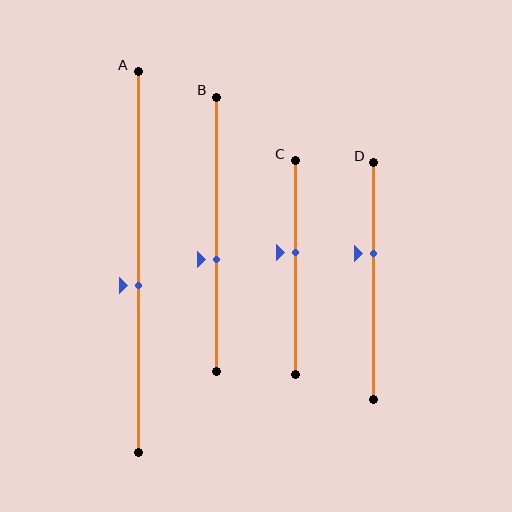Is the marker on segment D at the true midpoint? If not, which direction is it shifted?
No, the marker on segment D is shifted upward by about 12% of the segment length.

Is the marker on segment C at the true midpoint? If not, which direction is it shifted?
No, the marker on segment C is shifted upward by about 7% of the segment length.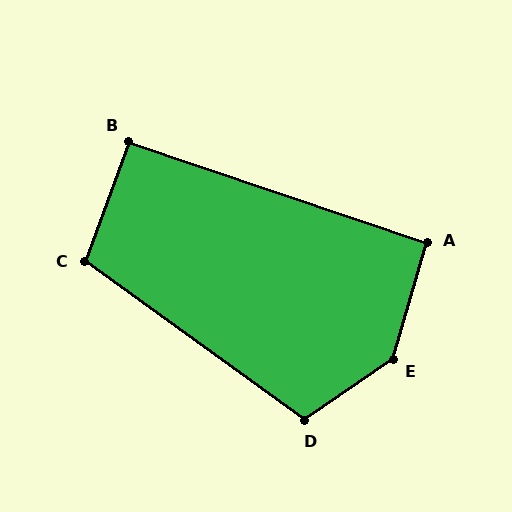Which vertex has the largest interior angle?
E, at approximately 141 degrees.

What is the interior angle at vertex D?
Approximately 109 degrees (obtuse).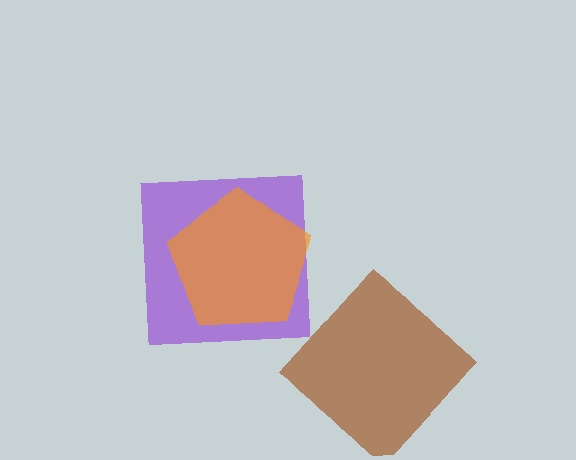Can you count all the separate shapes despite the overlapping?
Yes, there are 3 separate shapes.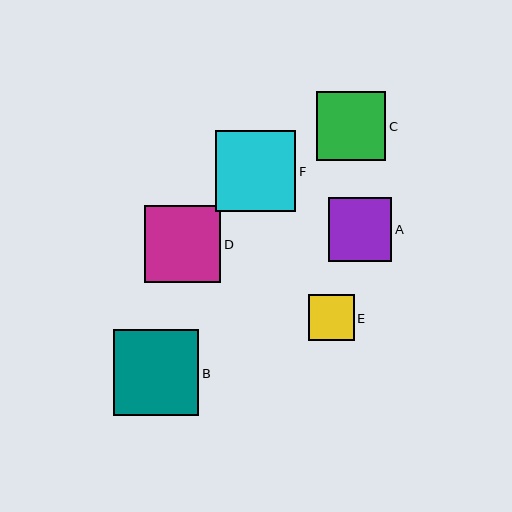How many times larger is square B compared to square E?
Square B is approximately 1.9 times the size of square E.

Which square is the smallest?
Square E is the smallest with a size of approximately 46 pixels.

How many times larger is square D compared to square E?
Square D is approximately 1.7 times the size of square E.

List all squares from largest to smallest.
From largest to smallest: B, F, D, C, A, E.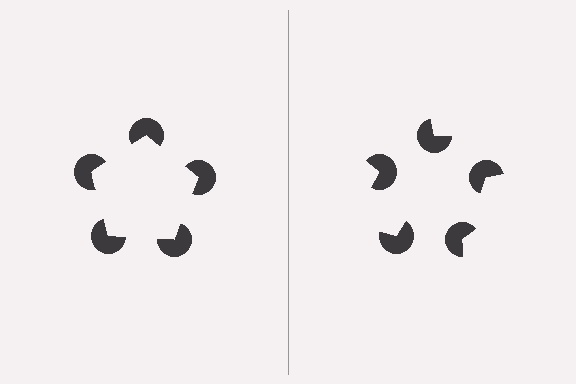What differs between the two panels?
The pac-man discs are positioned identically on both sides; only the wedge orientations differ. On the left they align to a pentagon; on the right they are misaligned.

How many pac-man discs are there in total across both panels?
10 — 5 on each side.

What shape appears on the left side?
An illusory pentagon.